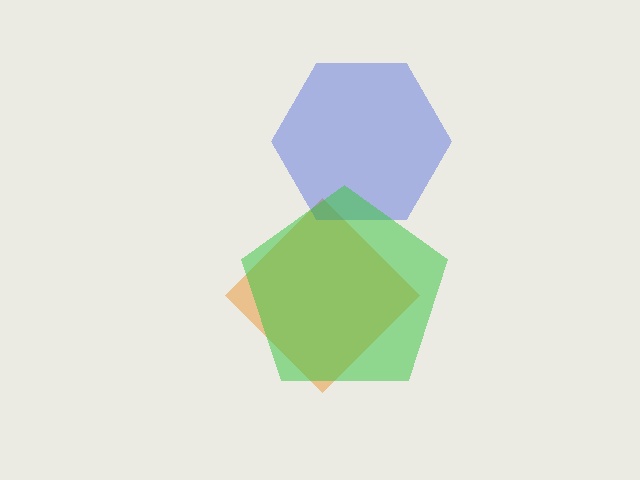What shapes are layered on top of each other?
The layered shapes are: an orange diamond, a blue hexagon, a green pentagon.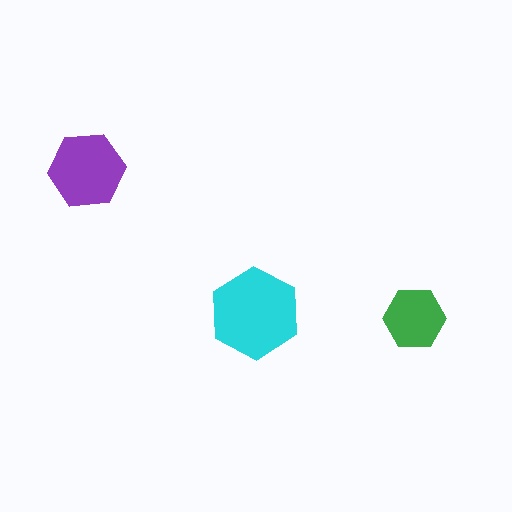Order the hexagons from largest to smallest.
the cyan one, the purple one, the green one.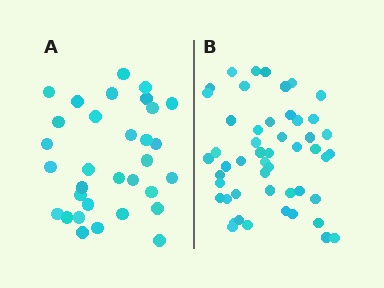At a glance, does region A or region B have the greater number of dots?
Region B (the right region) has more dots.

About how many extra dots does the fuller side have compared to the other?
Region B has approximately 20 more dots than region A.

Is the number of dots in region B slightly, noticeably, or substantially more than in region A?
Region B has substantially more. The ratio is roughly 1.6 to 1.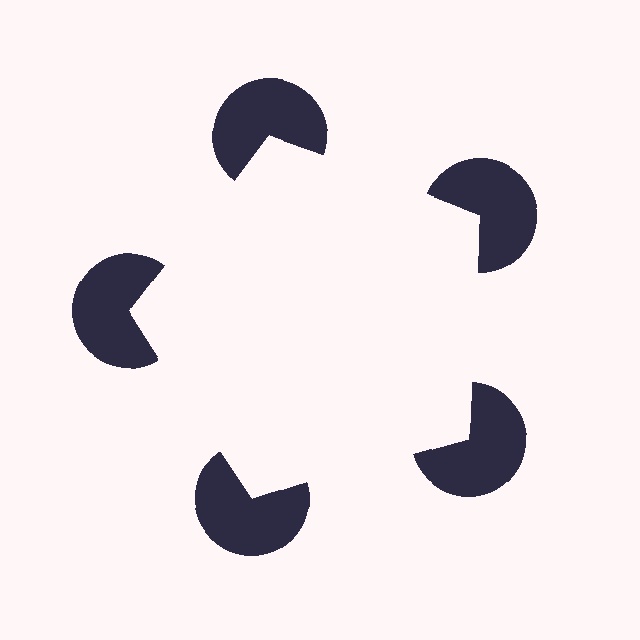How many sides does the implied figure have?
5 sides.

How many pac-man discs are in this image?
There are 5 — one at each vertex of the illusory pentagon.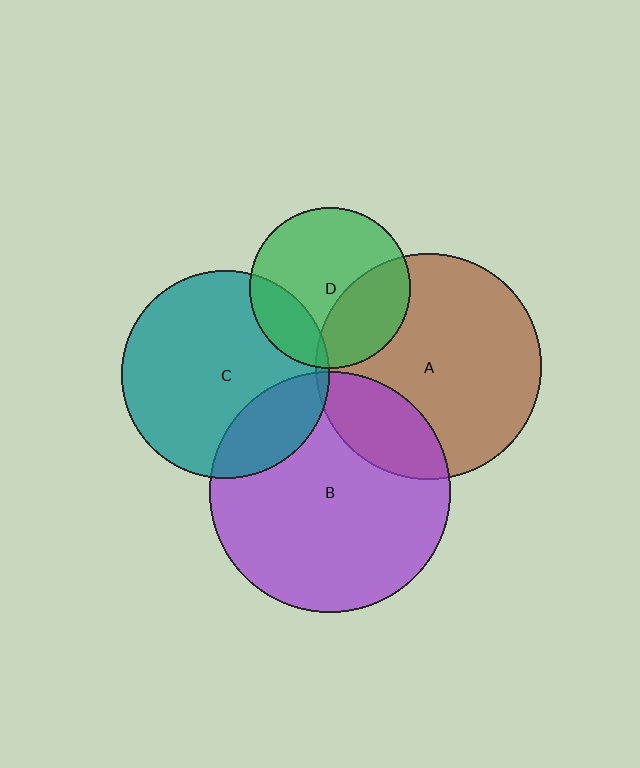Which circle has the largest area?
Circle B (purple).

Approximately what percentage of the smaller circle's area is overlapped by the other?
Approximately 20%.